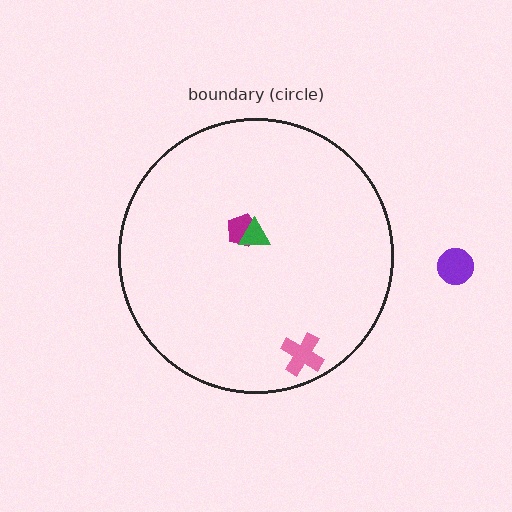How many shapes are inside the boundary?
3 inside, 1 outside.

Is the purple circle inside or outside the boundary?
Outside.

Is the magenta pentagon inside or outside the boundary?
Inside.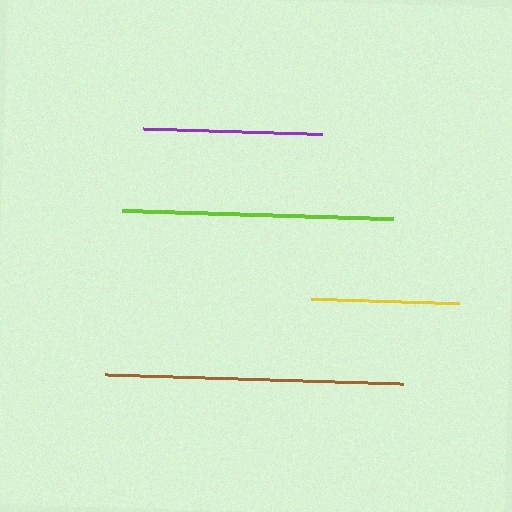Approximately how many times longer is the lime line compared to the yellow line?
The lime line is approximately 1.8 times the length of the yellow line.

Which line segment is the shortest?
The yellow line is the shortest at approximately 148 pixels.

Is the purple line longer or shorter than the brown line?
The brown line is longer than the purple line.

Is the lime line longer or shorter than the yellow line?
The lime line is longer than the yellow line.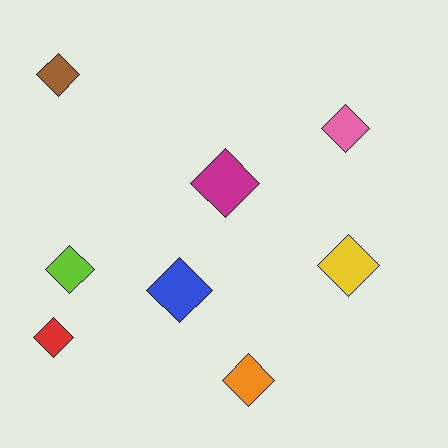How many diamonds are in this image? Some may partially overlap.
There are 8 diamonds.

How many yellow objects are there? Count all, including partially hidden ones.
There is 1 yellow object.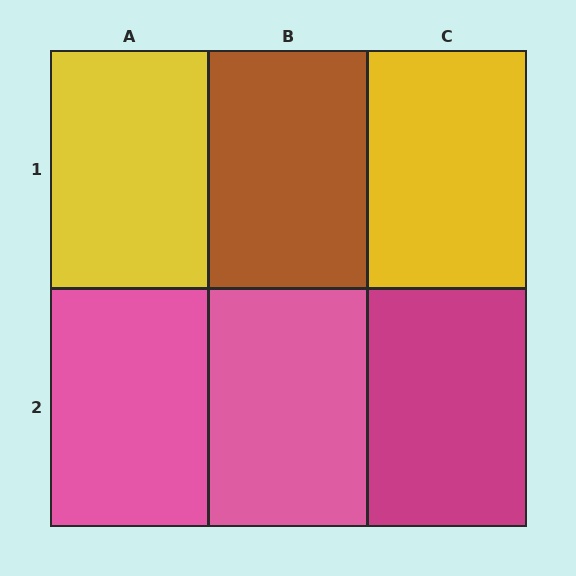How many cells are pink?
2 cells are pink.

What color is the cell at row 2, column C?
Magenta.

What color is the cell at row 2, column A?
Pink.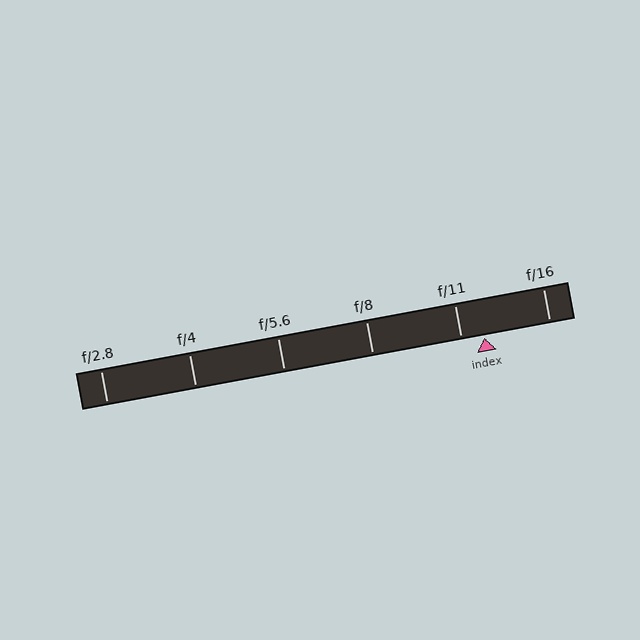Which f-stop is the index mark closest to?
The index mark is closest to f/11.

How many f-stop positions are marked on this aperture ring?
There are 6 f-stop positions marked.